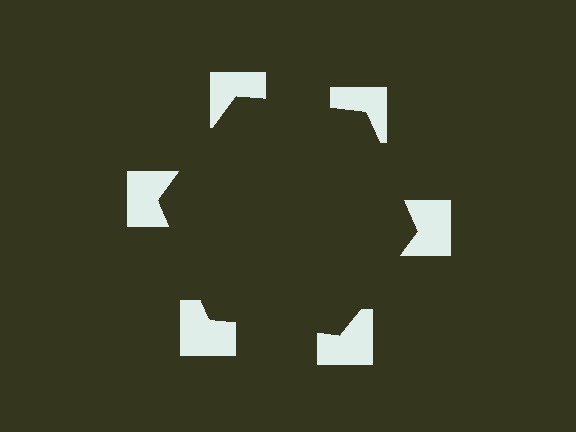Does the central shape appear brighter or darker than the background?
It typically appears slightly darker than the background, even though no actual brightness change is drawn.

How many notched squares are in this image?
There are 6 — one at each vertex of the illusory hexagon.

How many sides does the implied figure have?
6 sides.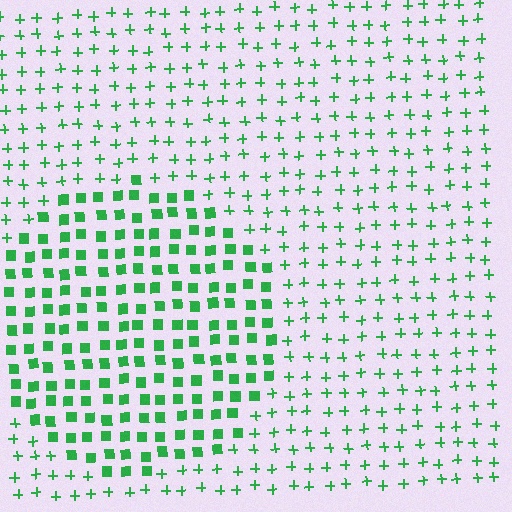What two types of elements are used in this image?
The image uses squares inside the circle region and plus signs outside it.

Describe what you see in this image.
The image is filled with small green elements arranged in a uniform grid. A circle-shaped region contains squares, while the surrounding area contains plus signs. The boundary is defined purely by the change in element shape.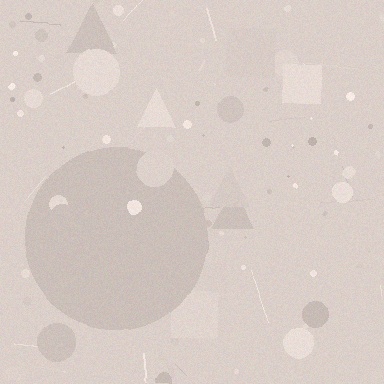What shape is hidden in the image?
A circle is hidden in the image.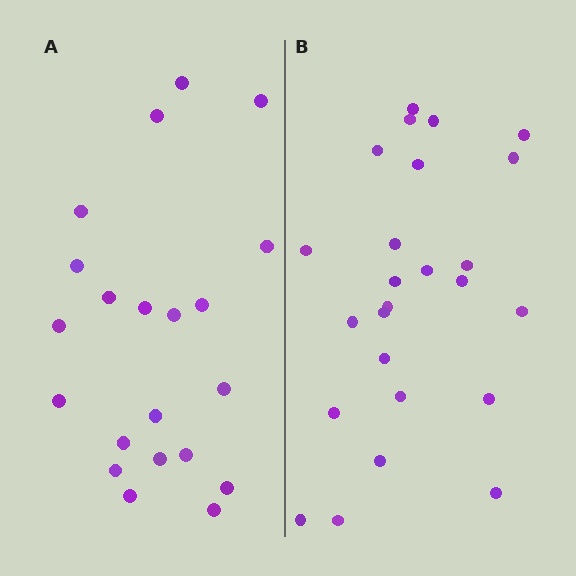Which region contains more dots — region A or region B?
Region B (the right region) has more dots.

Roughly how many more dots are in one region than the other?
Region B has about 4 more dots than region A.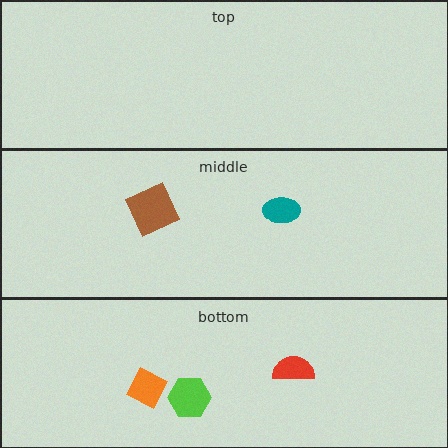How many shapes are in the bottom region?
3.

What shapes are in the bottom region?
The orange diamond, the lime hexagon, the red semicircle.